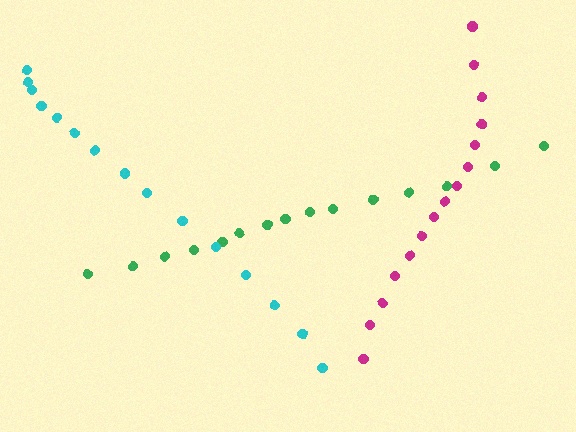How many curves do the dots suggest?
There are 3 distinct paths.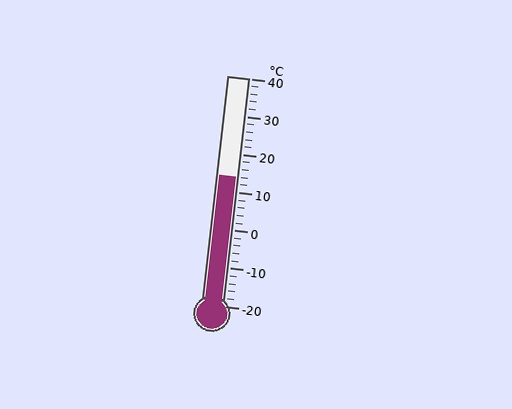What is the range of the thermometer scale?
The thermometer scale ranges from -20°C to 40°C.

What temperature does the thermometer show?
The thermometer shows approximately 14°C.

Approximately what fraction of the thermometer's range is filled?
The thermometer is filled to approximately 55% of its range.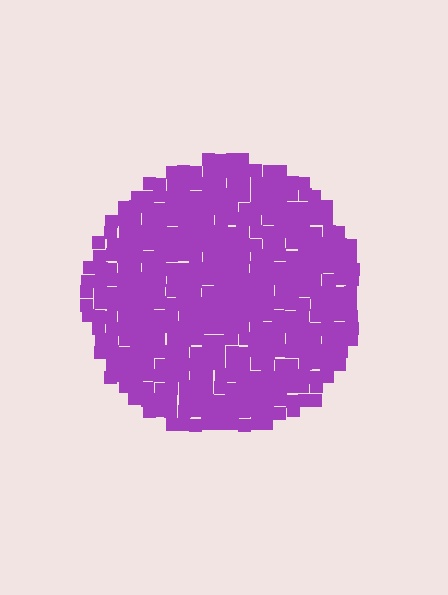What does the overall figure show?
The overall figure shows a circle.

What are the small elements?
The small elements are squares.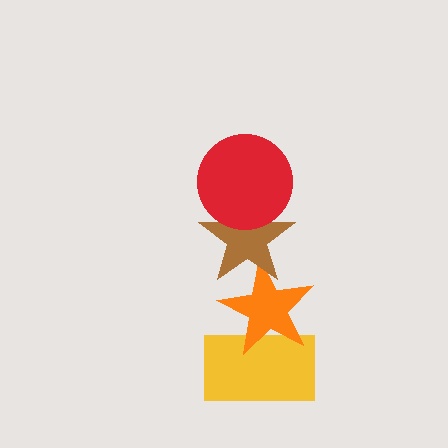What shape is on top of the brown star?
The red circle is on top of the brown star.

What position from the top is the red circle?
The red circle is 1st from the top.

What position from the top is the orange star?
The orange star is 3rd from the top.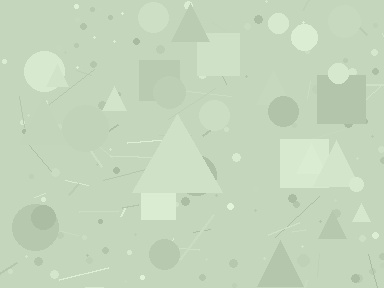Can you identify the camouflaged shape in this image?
The camouflaged shape is a triangle.